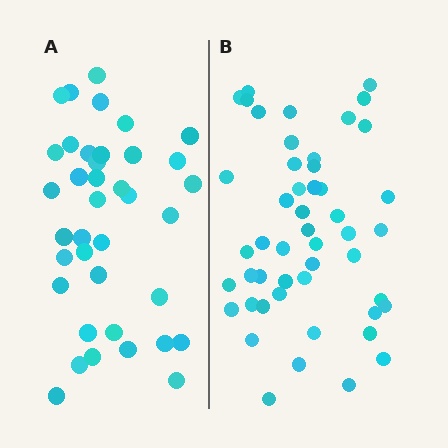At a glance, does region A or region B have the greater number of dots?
Region B (the right region) has more dots.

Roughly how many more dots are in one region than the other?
Region B has roughly 12 or so more dots than region A.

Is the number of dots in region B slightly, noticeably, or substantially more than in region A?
Region B has noticeably more, but not dramatically so. The ratio is roughly 1.3 to 1.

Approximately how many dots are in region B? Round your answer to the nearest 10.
About 50 dots. (The exact count is 49, which rounds to 50.)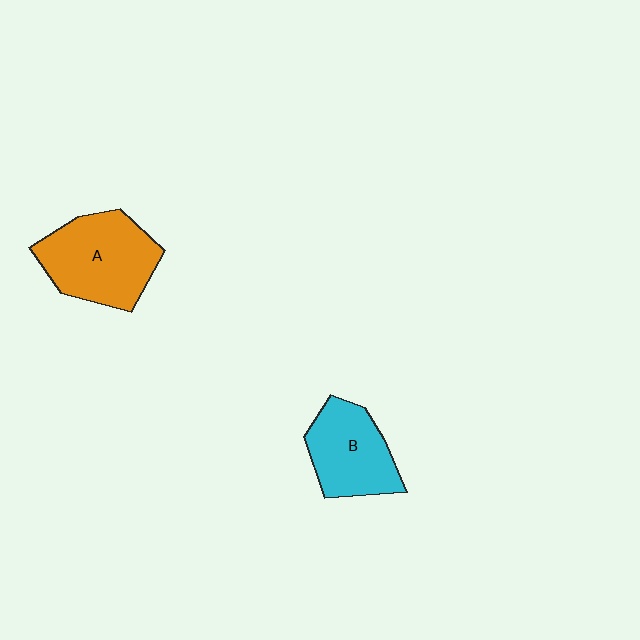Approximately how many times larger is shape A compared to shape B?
Approximately 1.3 times.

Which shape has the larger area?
Shape A (orange).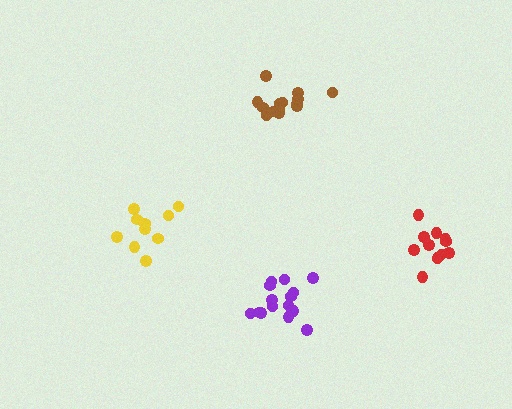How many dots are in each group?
Group 1: 14 dots, Group 2: 10 dots, Group 3: 15 dots, Group 4: 12 dots (51 total).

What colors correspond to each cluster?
The clusters are colored: brown, yellow, purple, red.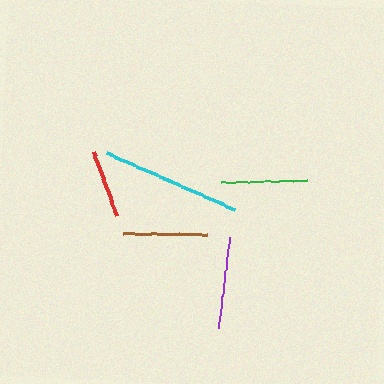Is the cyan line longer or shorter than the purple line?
The cyan line is longer than the purple line.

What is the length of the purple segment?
The purple segment is approximately 92 pixels long.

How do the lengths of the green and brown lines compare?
The green and brown lines are approximately the same length.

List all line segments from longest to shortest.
From longest to shortest: cyan, purple, green, brown, red.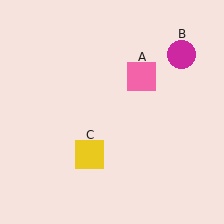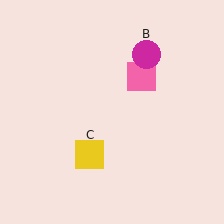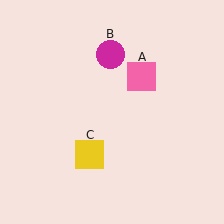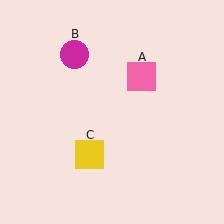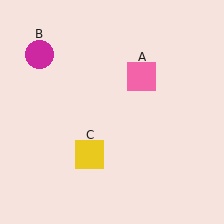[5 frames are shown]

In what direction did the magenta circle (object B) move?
The magenta circle (object B) moved left.